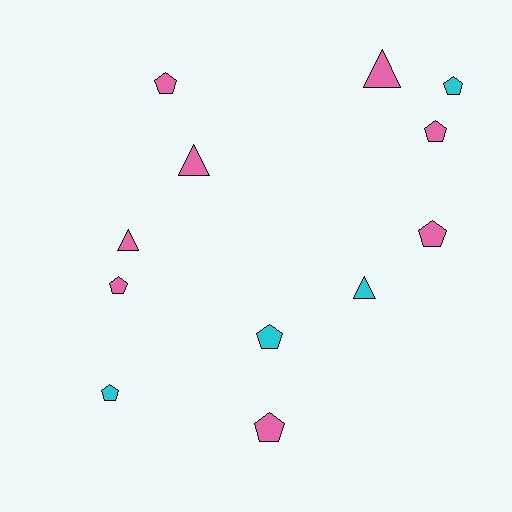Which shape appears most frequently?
Pentagon, with 8 objects.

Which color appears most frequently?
Pink, with 8 objects.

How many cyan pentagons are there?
There are 3 cyan pentagons.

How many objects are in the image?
There are 12 objects.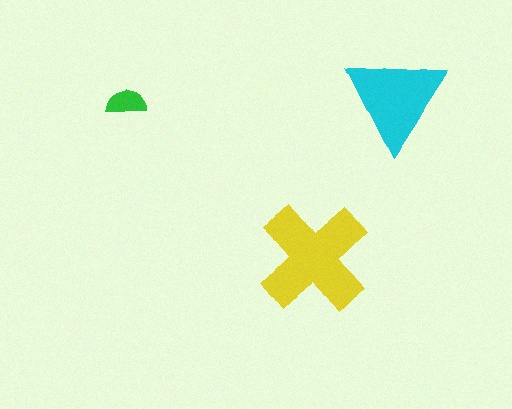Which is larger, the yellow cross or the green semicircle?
The yellow cross.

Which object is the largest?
The yellow cross.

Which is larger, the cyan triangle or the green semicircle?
The cyan triangle.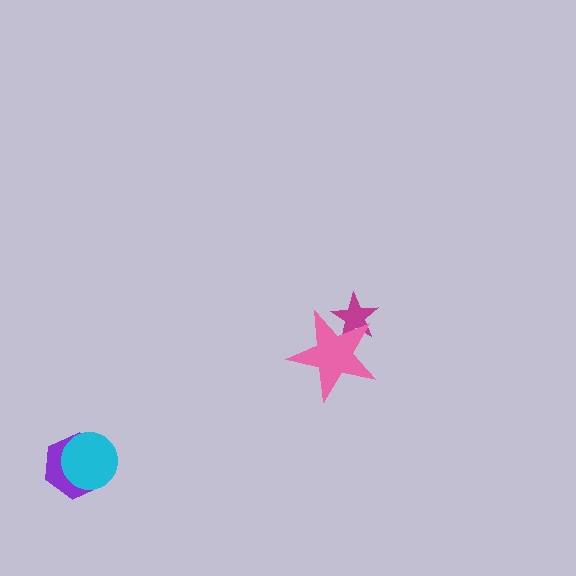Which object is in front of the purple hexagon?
The cyan circle is in front of the purple hexagon.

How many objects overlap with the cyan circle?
1 object overlaps with the cyan circle.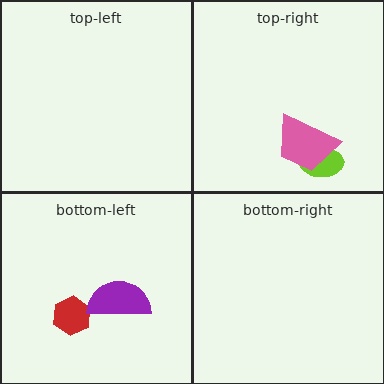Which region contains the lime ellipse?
The top-right region.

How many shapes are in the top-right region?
2.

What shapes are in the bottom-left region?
The red hexagon, the purple semicircle.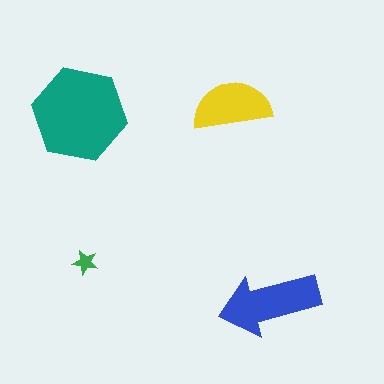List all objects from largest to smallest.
The teal hexagon, the blue arrow, the yellow semicircle, the green star.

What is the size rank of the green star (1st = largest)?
4th.